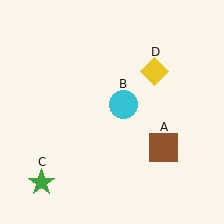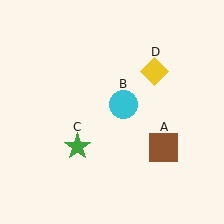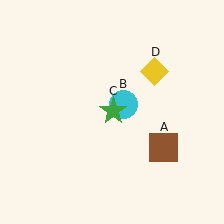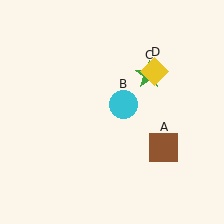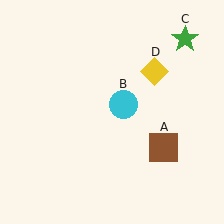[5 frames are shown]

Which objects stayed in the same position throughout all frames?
Brown square (object A) and cyan circle (object B) and yellow diamond (object D) remained stationary.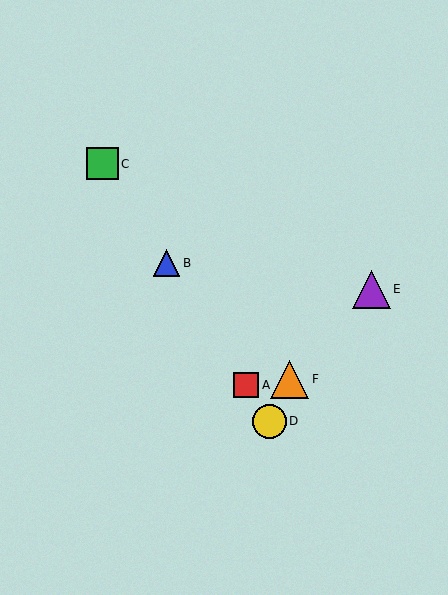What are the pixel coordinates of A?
Object A is at (246, 385).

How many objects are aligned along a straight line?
4 objects (A, B, C, D) are aligned along a straight line.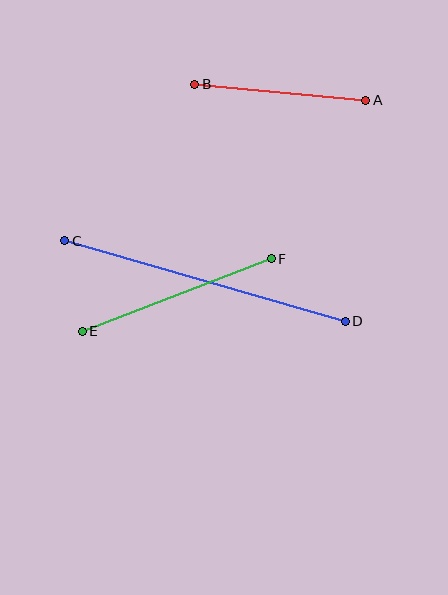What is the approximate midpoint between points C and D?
The midpoint is at approximately (205, 281) pixels.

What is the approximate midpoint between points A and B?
The midpoint is at approximately (280, 92) pixels.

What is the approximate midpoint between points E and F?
The midpoint is at approximately (177, 295) pixels.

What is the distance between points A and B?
The distance is approximately 172 pixels.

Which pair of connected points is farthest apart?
Points C and D are farthest apart.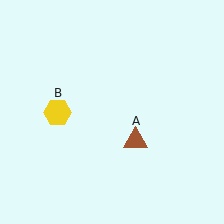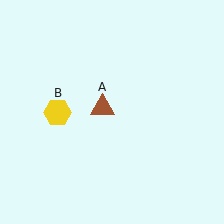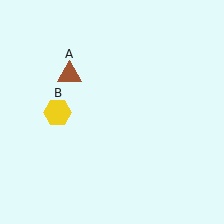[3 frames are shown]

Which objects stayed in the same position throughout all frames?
Yellow hexagon (object B) remained stationary.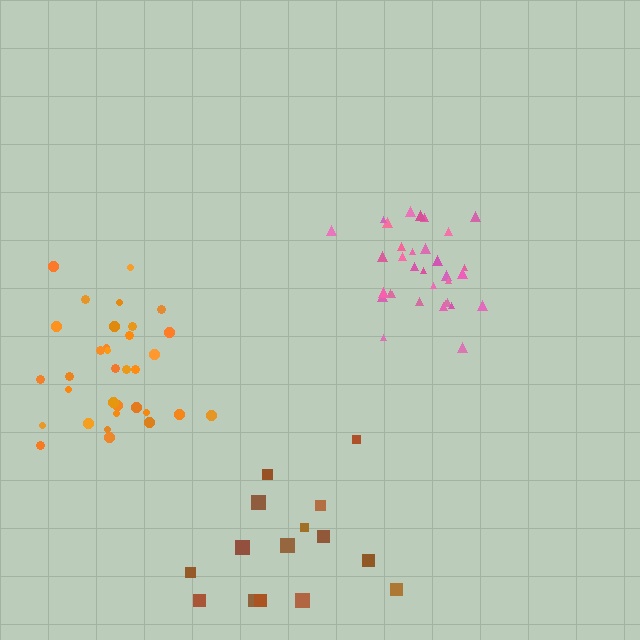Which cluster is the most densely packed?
Pink.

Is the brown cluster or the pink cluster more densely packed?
Pink.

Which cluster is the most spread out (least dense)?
Brown.